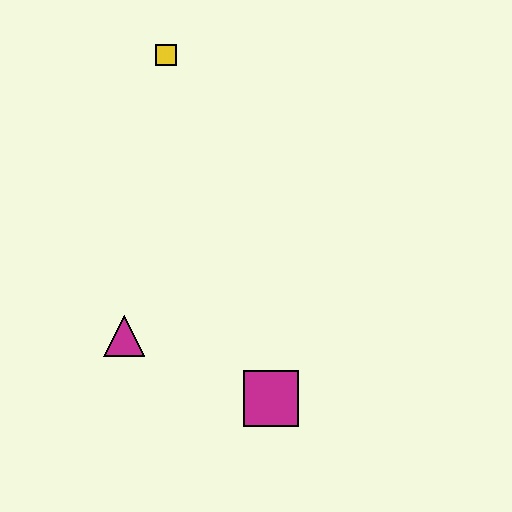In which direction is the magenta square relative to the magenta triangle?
The magenta square is to the right of the magenta triangle.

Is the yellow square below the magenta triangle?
No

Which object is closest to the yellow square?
The magenta triangle is closest to the yellow square.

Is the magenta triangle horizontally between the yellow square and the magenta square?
No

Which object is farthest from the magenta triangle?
The yellow square is farthest from the magenta triangle.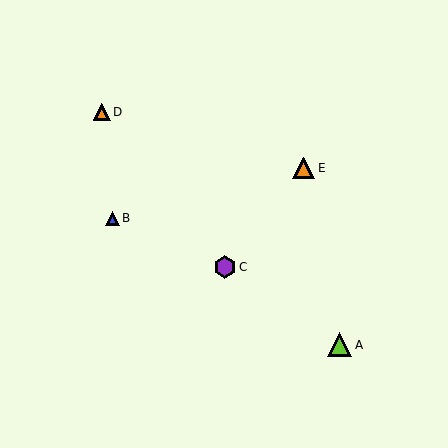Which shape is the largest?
The lime triangle (labeled A) is the largest.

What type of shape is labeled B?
Shape B is a blue triangle.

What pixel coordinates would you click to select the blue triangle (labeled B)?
Click at (112, 218) to select the blue triangle B.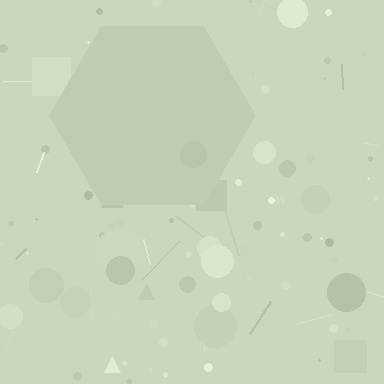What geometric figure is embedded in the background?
A hexagon is embedded in the background.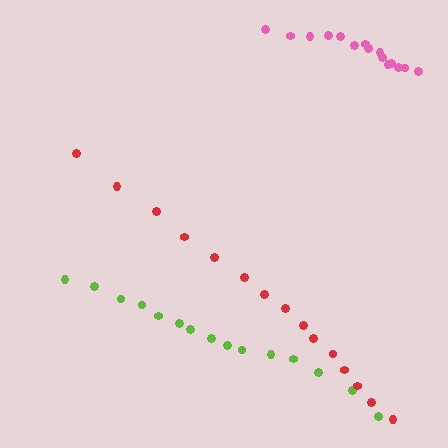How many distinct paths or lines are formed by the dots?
There are 3 distinct paths.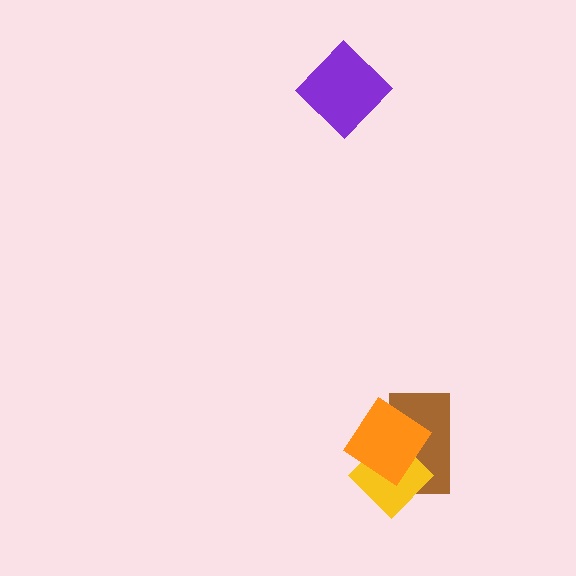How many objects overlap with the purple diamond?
0 objects overlap with the purple diamond.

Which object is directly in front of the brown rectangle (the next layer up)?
The yellow diamond is directly in front of the brown rectangle.